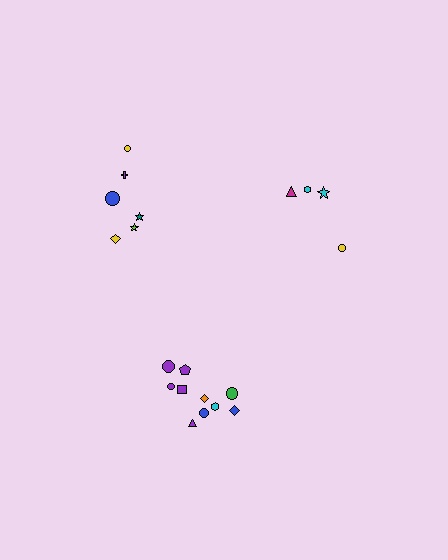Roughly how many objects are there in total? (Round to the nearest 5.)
Roughly 20 objects in total.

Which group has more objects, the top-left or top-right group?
The top-left group.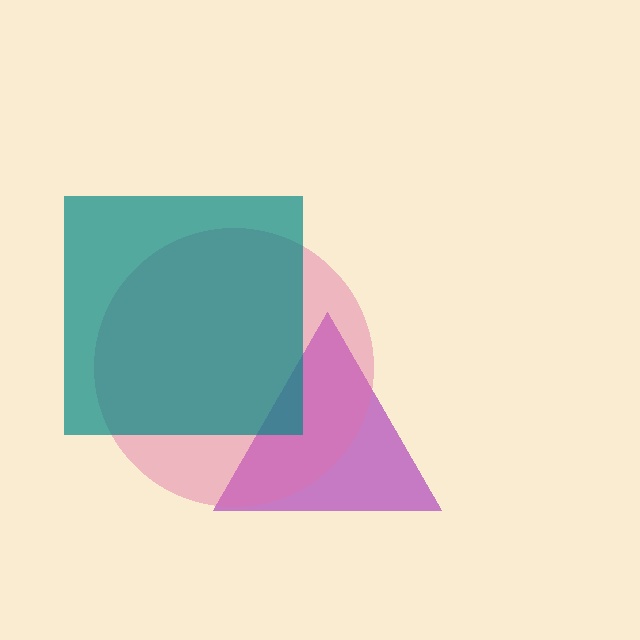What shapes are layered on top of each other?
The layered shapes are: a purple triangle, a pink circle, a teal square.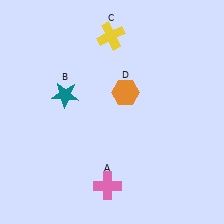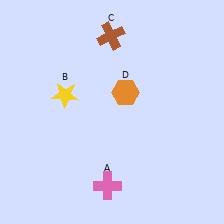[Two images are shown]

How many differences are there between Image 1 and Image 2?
There are 2 differences between the two images.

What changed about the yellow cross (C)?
In Image 1, C is yellow. In Image 2, it changed to brown.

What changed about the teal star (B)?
In Image 1, B is teal. In Image 2, it changed to yellow.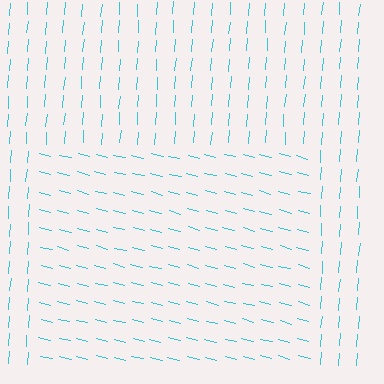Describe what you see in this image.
The image is filled with small cyan line segments. A rectangle region in the image has lines oriented differently from the surrounding lines, creating a visible texture boundary.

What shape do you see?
I see a rectangle.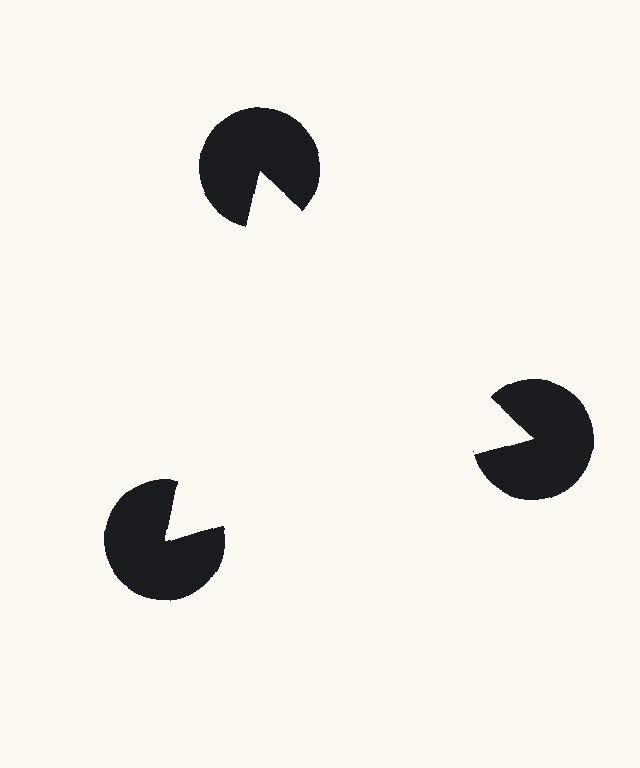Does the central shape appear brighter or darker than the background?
It typically appears slightly brighter than the background, even though no actual brightness change is drawn.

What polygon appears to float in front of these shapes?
An illusory triangle — its edges are inferred from the aligned wedge cuts in the pac-man discs, not physically drawn.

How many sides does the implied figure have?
3 sides.